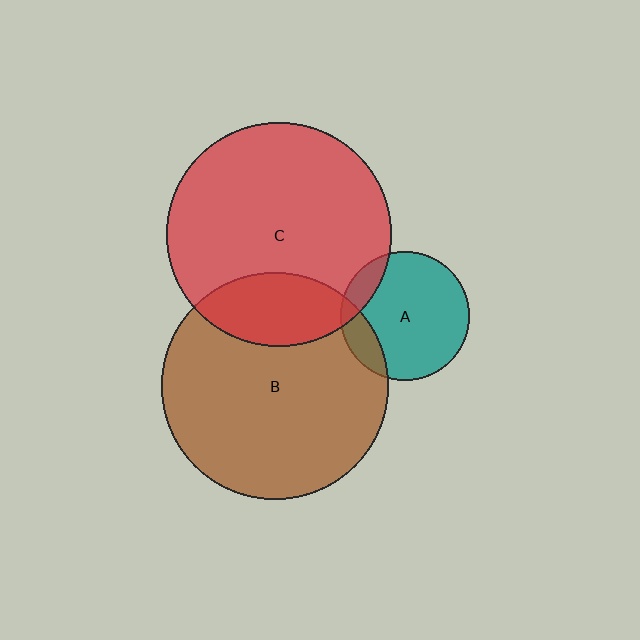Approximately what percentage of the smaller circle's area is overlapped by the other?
Approximately 15%.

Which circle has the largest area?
Circle B (brown).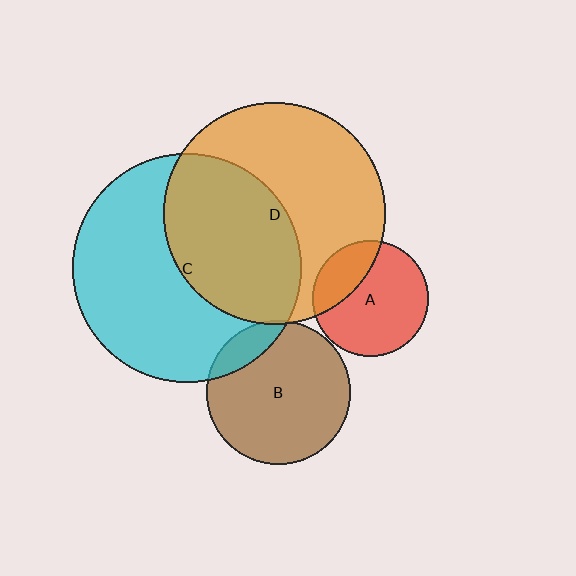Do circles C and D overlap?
Yes.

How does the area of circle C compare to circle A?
Approximately 3.9 times.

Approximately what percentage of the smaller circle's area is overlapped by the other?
Approximately 45%.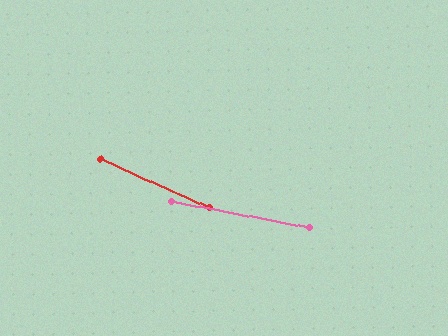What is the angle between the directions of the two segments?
Approximately 14 degrees.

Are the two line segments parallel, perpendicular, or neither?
Neither parallel nor perpendicular — they differ by about 14°.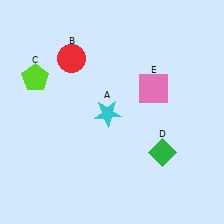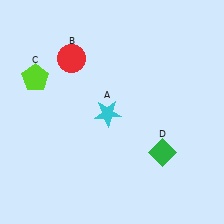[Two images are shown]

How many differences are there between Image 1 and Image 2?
There is 1 difference between the two images.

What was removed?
The pink square (E) was removed in Image 2.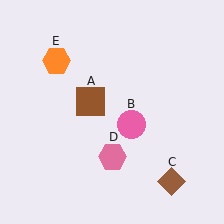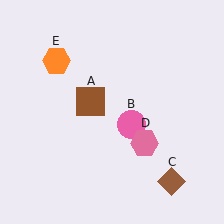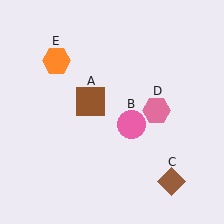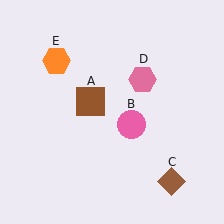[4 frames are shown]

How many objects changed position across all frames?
1 object changed position: pink hexagon (object D).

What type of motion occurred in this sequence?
The pink hexagon (object D) rotated counterclockwise around the center of the scene.